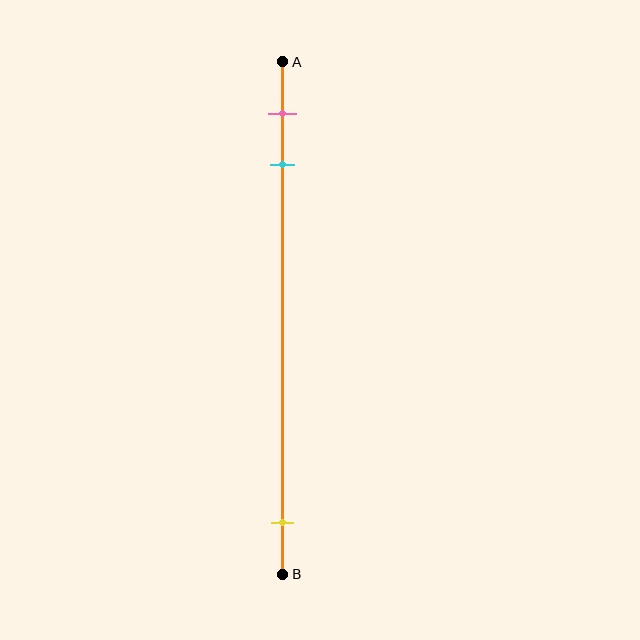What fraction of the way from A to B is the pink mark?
The pink mark is approximately 10% (0.1) of the way from A to B.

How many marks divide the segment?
There are 3 marks dividing the segment.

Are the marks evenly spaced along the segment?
No, the marks are not evenly spaced.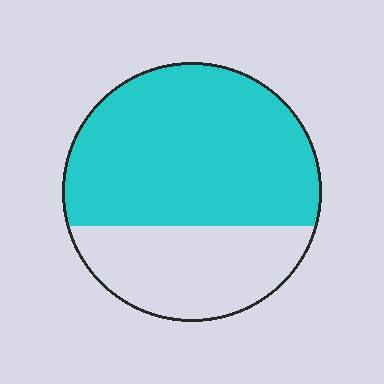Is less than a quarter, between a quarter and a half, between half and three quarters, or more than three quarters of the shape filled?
Between half and three quarters.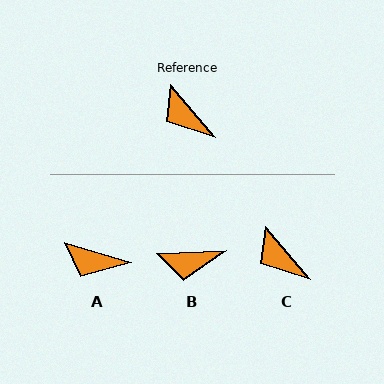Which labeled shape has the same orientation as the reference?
C.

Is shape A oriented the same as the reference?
No, it is off by about 33 degrees.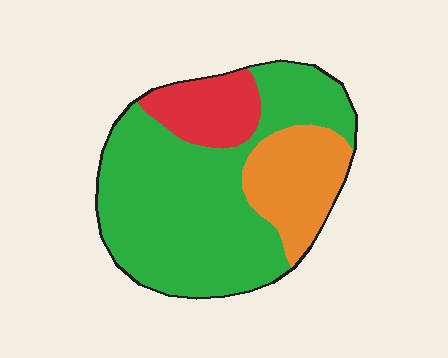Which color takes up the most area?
Green, at roughly 65%.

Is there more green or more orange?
Green.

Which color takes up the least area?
Red, at roughly 15%.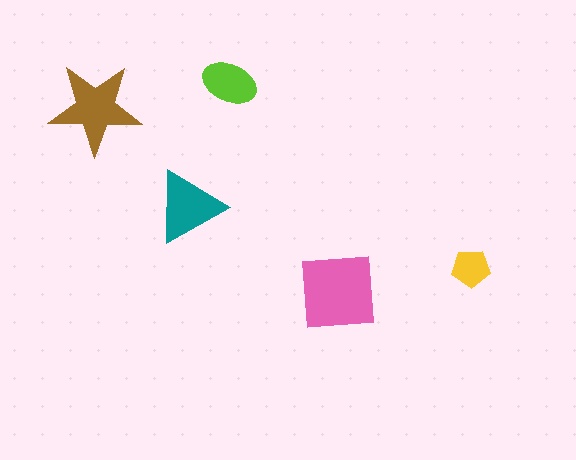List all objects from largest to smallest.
The pink square, the brown star, the teal triangle, the lime ellipse, the yellow pentagon.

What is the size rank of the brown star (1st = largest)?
2nd.